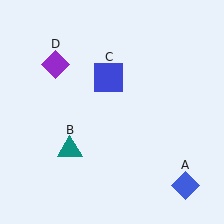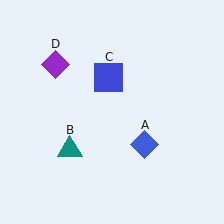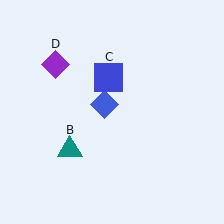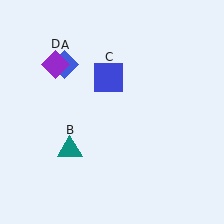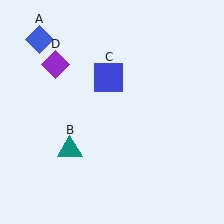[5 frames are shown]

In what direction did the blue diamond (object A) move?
The blue diamond (object A) moved up and to the left.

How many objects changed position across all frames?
1 object changed position: blue diamond (object A).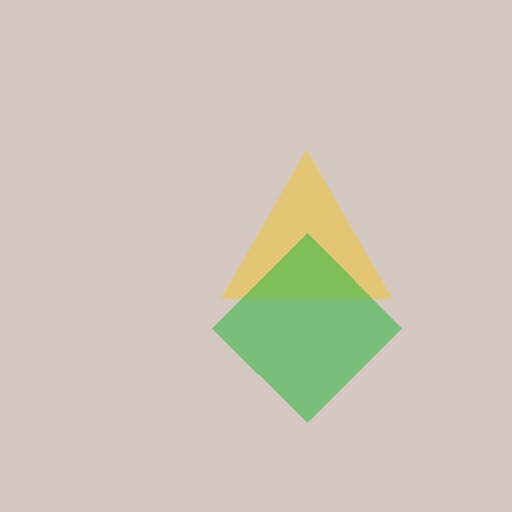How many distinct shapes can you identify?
There are 2 distinct shapes: a yellow triangle, a green diamond.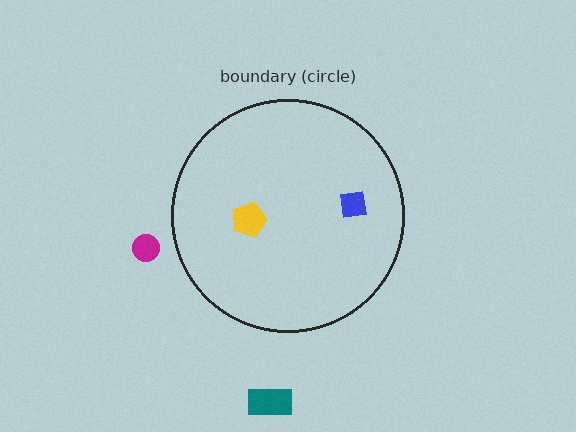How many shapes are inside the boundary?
2 inside, 2 outside.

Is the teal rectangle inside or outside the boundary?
Outside.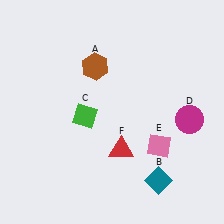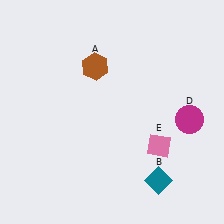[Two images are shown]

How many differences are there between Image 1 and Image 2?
There are 2 differences between the two images.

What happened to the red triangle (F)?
The red triangle (F) was removed in Image 2. It was in the bottom-right area of Image 1.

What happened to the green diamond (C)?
The green diamond (C) was removed in Image 2. It was in the bottom-left area of Image 1.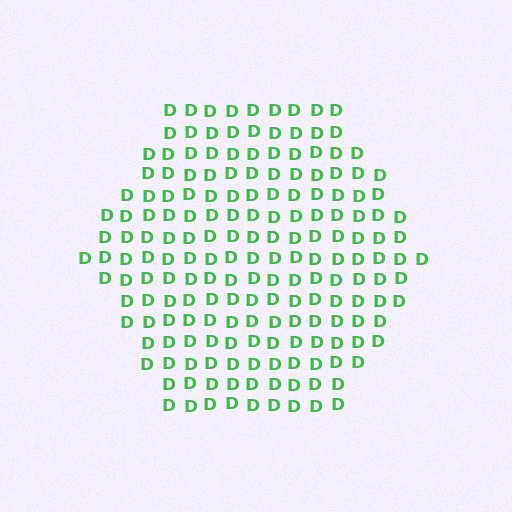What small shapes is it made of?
It is made of small letter D's.